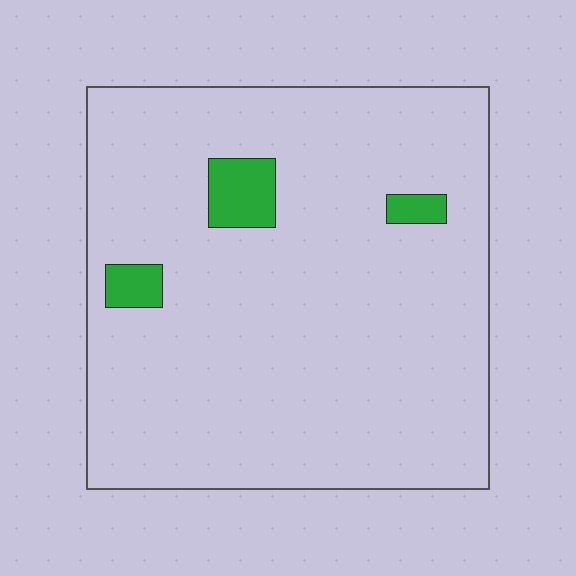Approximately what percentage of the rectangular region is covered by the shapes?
Approximately 5%.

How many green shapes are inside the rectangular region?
3.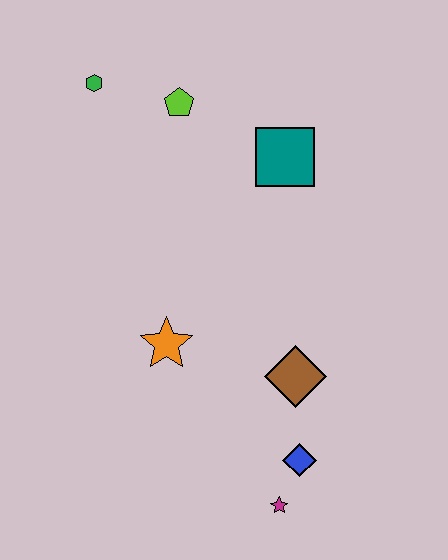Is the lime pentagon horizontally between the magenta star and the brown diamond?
No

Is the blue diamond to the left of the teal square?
No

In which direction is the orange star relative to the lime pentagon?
The orange star is below the lime pentagon.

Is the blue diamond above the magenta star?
Yes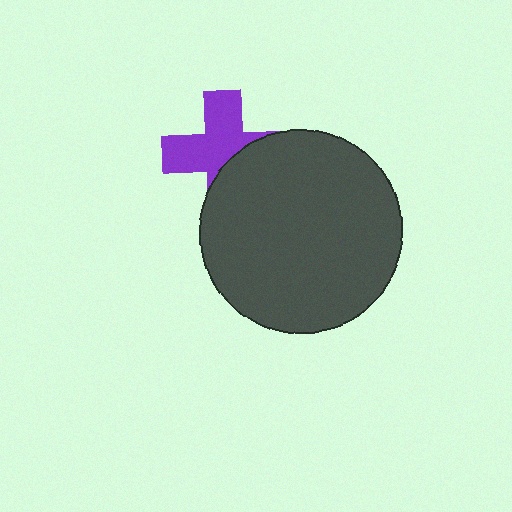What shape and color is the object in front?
The object in front is a dark gray circle.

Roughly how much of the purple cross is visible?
About half of it is visible (roughly 59%).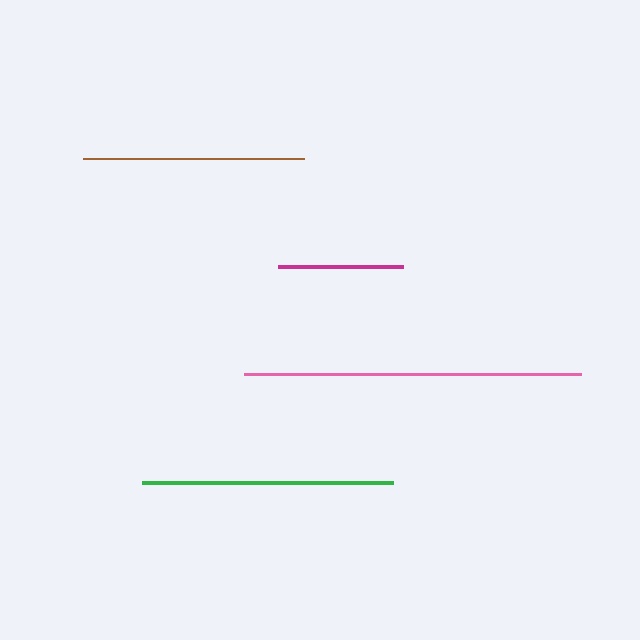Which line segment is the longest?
The pink line is the longest at approximately 337 pixels.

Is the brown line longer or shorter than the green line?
The green line is longer than the brown line.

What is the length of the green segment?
The green segment is approximately 251 pixels long.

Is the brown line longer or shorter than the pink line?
The pink line is longer than the brown line.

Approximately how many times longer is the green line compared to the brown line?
The green line is approximately 1.1 times the length of the brown line.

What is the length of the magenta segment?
The magenta segment is approximately 126 pixels long.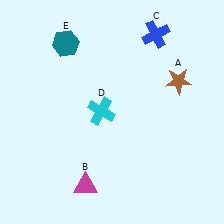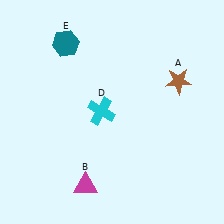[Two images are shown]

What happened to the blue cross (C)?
The blue cross (C) was removed in Image 2. It was in the top-right area of Image 1.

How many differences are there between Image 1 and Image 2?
There is 1 difference between the two images.